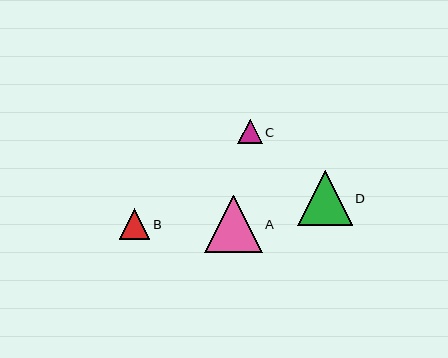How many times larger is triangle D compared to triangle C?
Triangle D is approximately 2.3 times the size of triangle C.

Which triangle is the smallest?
Triangle C is the smallest with a size of approximately 24 pixels.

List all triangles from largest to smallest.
From largest to smallest: A, D, B, C.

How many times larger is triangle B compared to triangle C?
Triangle B is approximately 1.3 times the size of triangle C.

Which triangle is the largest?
Triangle A is the largest with a size of approximately 58 pixels.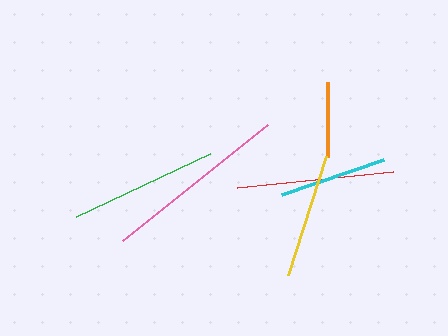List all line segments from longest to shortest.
From longest to shortest: pink, red, green, yellow, cyan, orange.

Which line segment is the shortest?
The orange line is the shortest at approximately 75 pixels.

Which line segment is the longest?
The pink line is the longest at approximately 185 pixels.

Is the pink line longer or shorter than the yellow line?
The pink line is longer than the yellow line.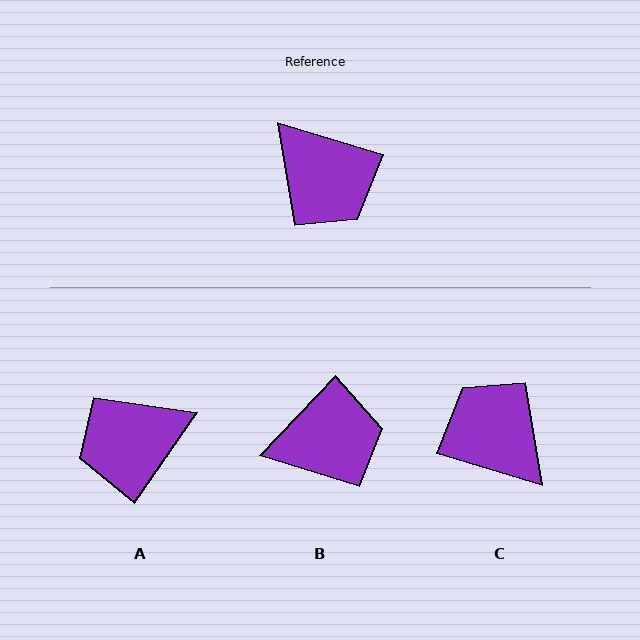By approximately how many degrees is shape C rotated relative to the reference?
Approximately 180 degrees counter-clockwise.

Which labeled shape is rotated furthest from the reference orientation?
C, about 180 degrees away.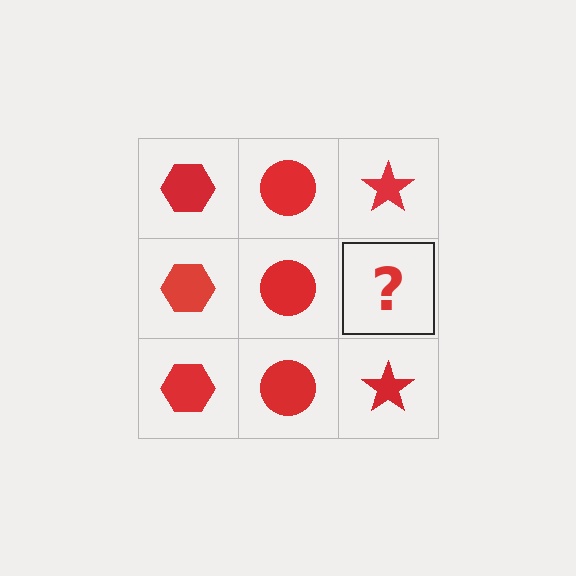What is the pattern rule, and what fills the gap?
The rule is that each column has a consistent shape. The gap should be filled with a red star.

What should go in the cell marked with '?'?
The missing cell should contain a red star.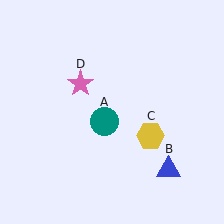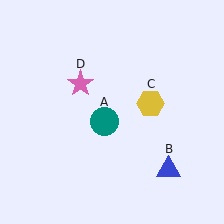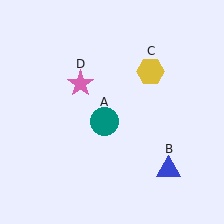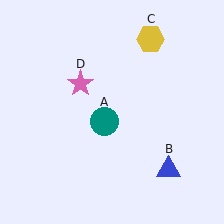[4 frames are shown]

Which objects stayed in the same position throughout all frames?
Teal circle (object A) and blue triangle (object B) and pink star (object D) remained stationary.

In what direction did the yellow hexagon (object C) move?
The yellow hexagon (object C) moved up.